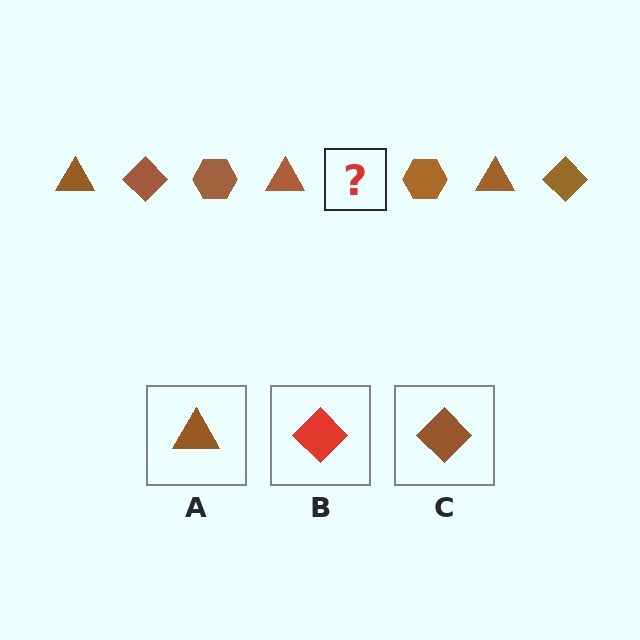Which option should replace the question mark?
Option C.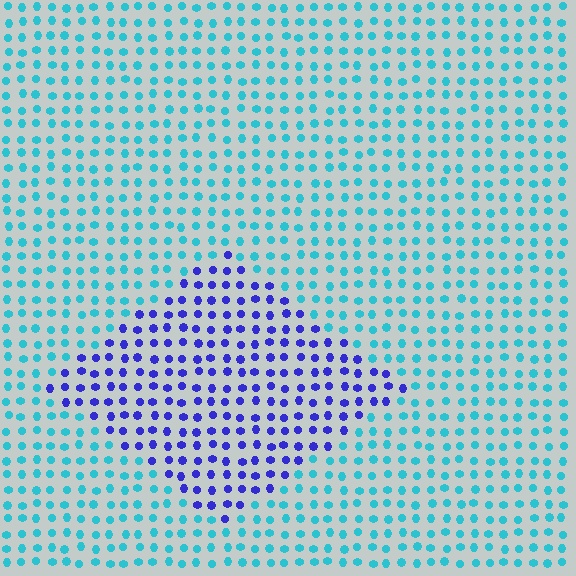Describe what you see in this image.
The image is filled with small cyan elements in a uniform arrangement. A diamond-shaped region is visible where the elements are tinted to a slightly different hue, forming a subtle color boundary.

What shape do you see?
I see a diamond.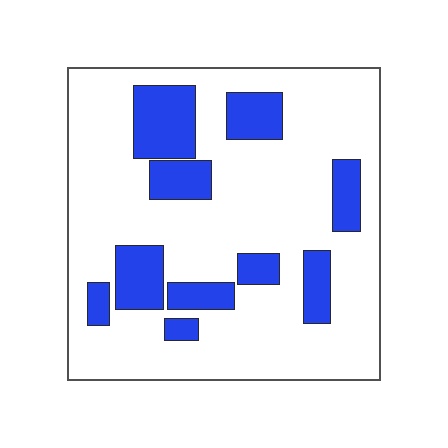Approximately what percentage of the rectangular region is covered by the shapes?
Approximately 25%.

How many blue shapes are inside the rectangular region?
10.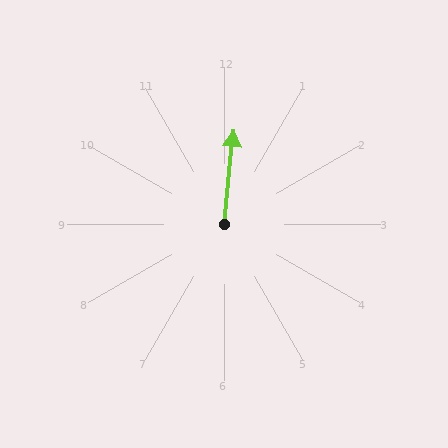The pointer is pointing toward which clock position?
Roughly 12 o'clock.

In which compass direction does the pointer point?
North.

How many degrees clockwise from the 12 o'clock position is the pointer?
Approximately 6 degrees.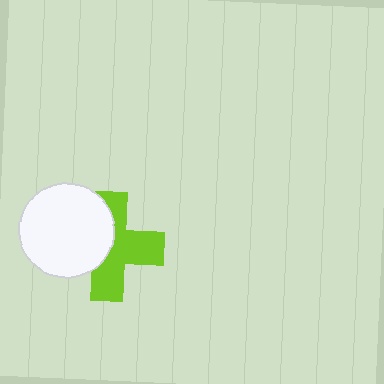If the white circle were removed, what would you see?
You would see the complete lime cross.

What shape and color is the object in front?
The object in front is a white circle.